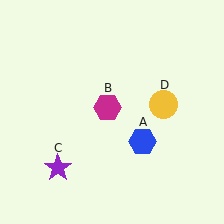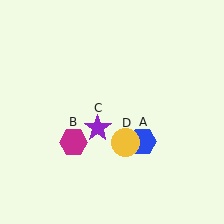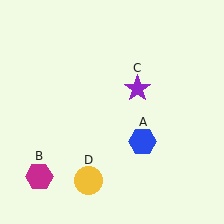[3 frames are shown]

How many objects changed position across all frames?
3 objects changed position: magenta hexagon (object B), purple star (object C), yellow circle (object D).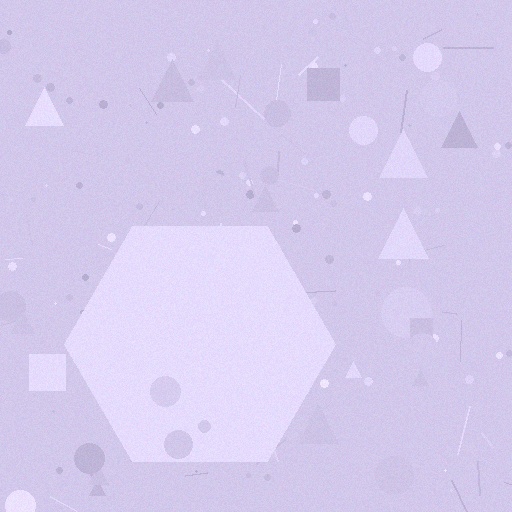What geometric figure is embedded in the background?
A hexagon is embedded in the background.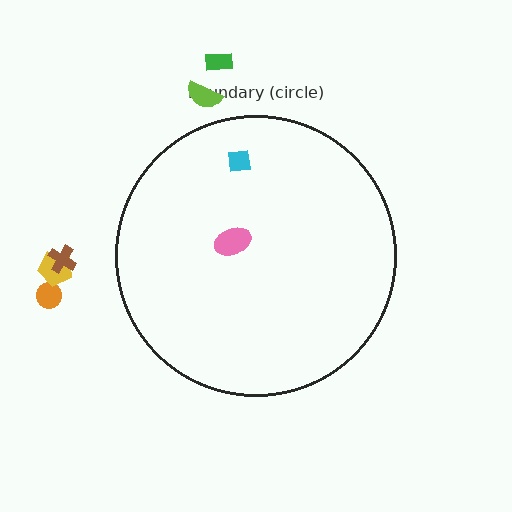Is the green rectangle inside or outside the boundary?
Outside.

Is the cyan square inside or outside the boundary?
Inside.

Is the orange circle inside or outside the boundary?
Outside.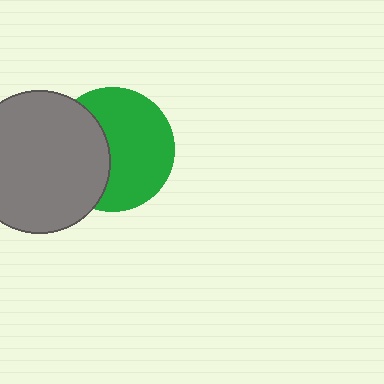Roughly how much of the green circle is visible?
About half of it is visible (roughly 62%).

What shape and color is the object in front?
The object in front is a gray circle.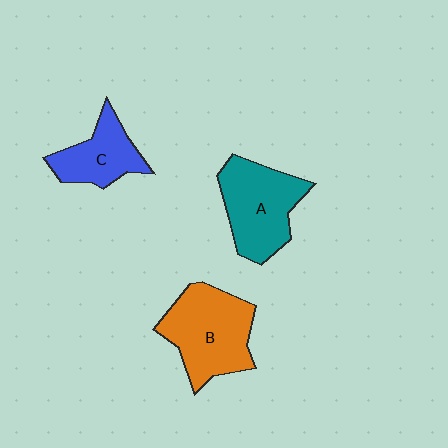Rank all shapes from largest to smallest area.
From largest to smallest: B (orange), A (teal), C (blue).